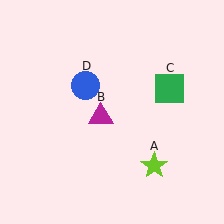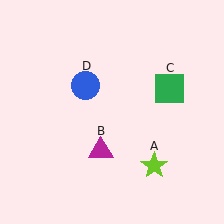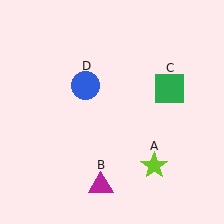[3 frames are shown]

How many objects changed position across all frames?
1 object changed position: magenta triangle (object B).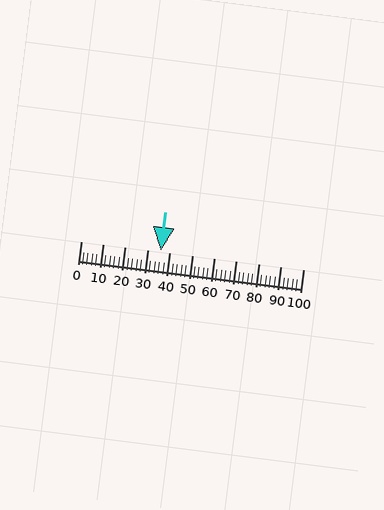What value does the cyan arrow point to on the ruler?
The cyan arrow points to approximately 36.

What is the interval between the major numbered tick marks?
The major tick marks are spaced 10 units apart.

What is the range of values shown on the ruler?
The ruler shows values from 0 to 100.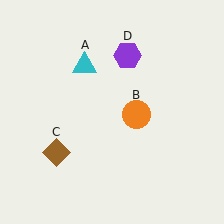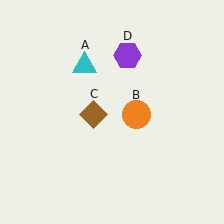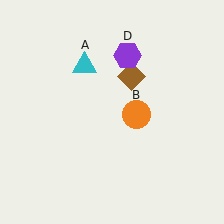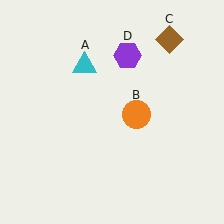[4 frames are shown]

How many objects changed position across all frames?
1 object changed position: brown diamond (object C).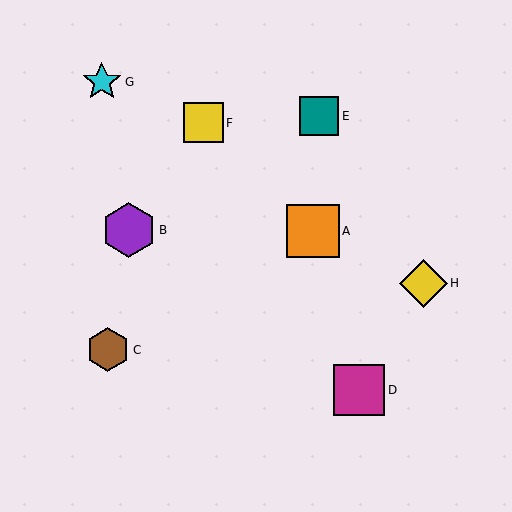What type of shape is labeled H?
Shape H is a yellow diamond.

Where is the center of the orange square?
The center of the orange square is at (313, 231).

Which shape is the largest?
The purple hexagon (labeled B) is the largest.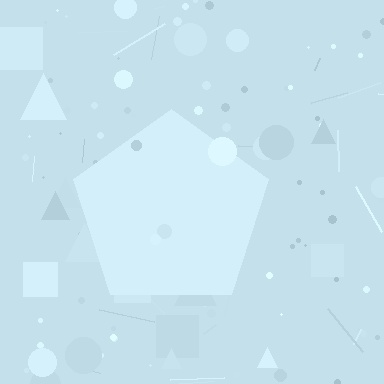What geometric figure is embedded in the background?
A pentagon is embedded in the background.